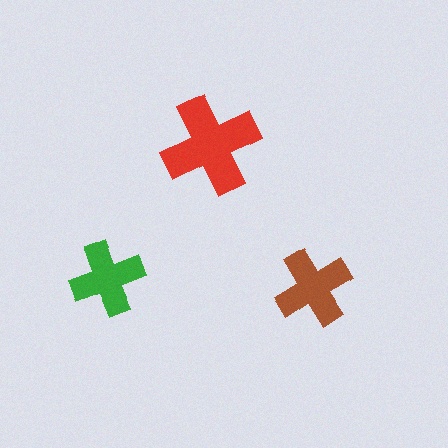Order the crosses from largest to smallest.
the red one, the brown one, the green one.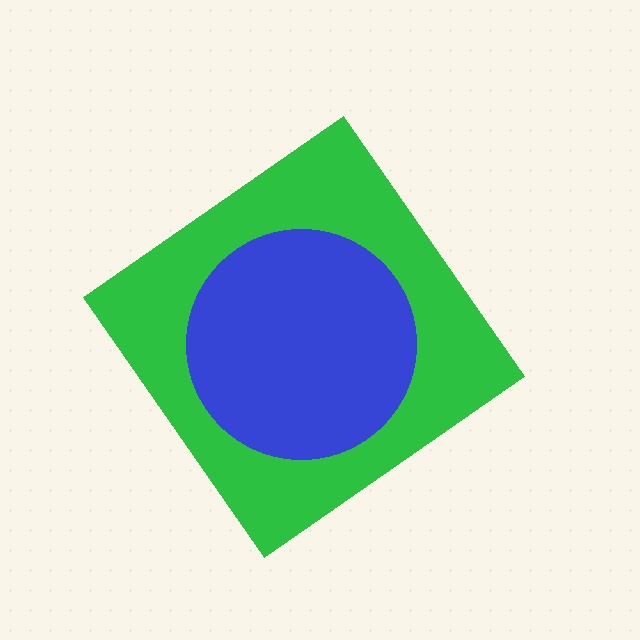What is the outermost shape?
The green diamond.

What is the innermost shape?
The blue circle.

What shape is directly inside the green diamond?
The blue circle.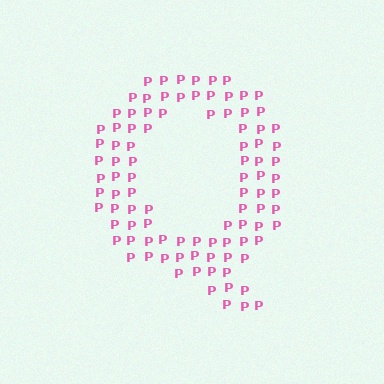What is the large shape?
The large shape is the letter Q.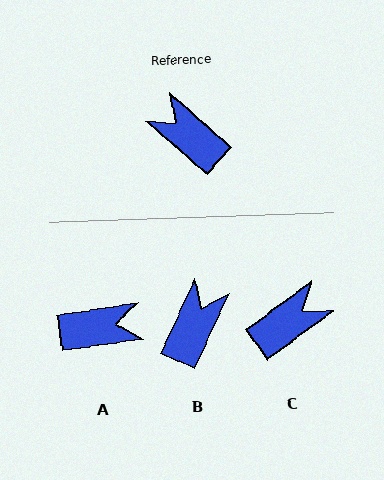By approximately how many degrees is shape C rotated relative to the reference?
Approximately 103 degrees clockwise.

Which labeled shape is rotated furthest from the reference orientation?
A, about 130 degrees away.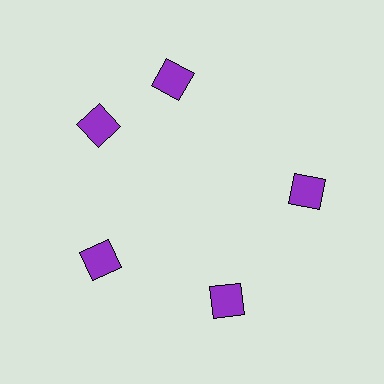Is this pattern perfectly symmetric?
No. The 5 purple squares are arranged in a ring, but one element near the 1 o'clock position is rotated out of alignment along the ring, breaking the 5-fold rotational symmetry.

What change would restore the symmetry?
The symmetry would be restored by rotating it back into even spacing with its neighbors so that all 5 squares sit at equal angles and equal distance from the center.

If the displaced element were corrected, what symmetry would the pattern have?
It would have 5-fold rotational symmetry — the pattern would map onto itself every 72 degrees.